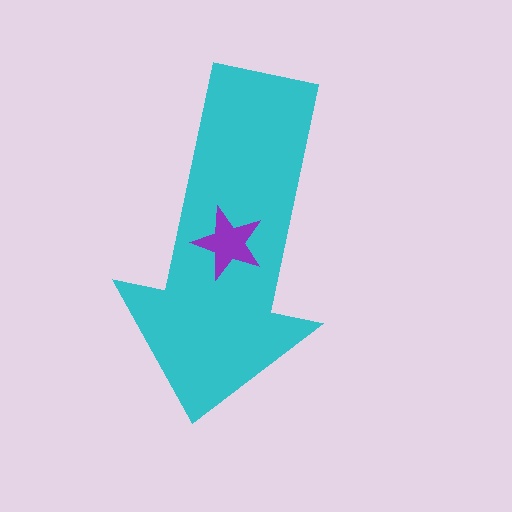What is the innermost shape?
The purple star.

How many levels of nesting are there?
2.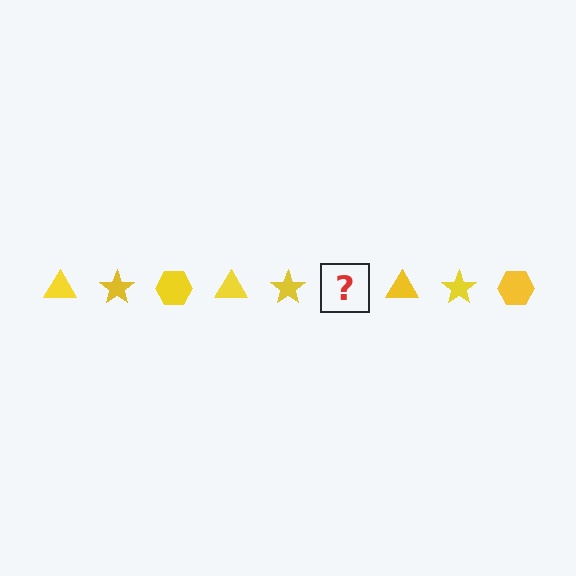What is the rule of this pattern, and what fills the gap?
The rule is that the pattern cycles through triangle, star, hexagon shapes in yellow. The gap should be filled with a yellow hexagon.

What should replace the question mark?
The question mark should be replaced with a yellow hexagon.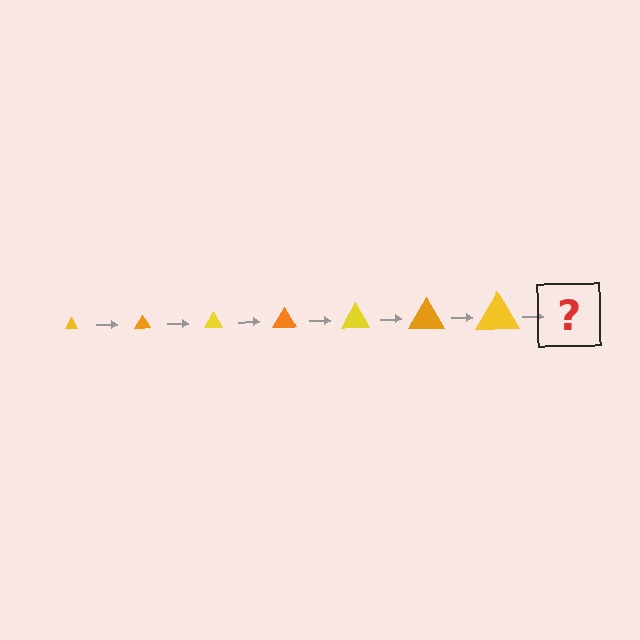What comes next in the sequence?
The next element should be an orange triangle, larger than the previous one.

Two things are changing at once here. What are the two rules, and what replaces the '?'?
The two rules are that the triangle grows larger each step and the color cycles through yellow and orange. The '?' should be an orange triangle, larger than the previous one.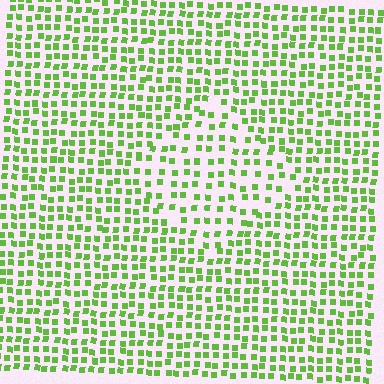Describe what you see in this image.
The image contains small lime elements arranged at two different densities. A diamond-shaped region is visible where the elements are less densely packed than the surrounding area.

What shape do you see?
I see a diamond.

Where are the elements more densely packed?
The elements are more densely packed outside the diamond boundary.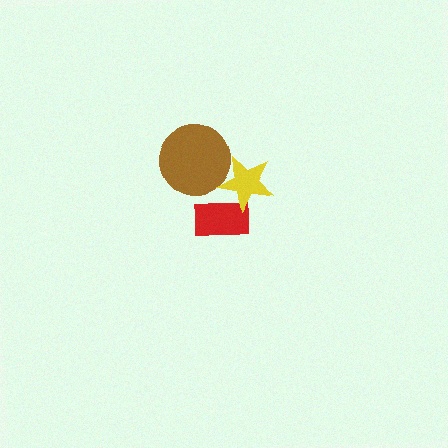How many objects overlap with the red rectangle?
1 object overlaps with the red rectangle.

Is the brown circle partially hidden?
Yes, it is partially covered by another shape.